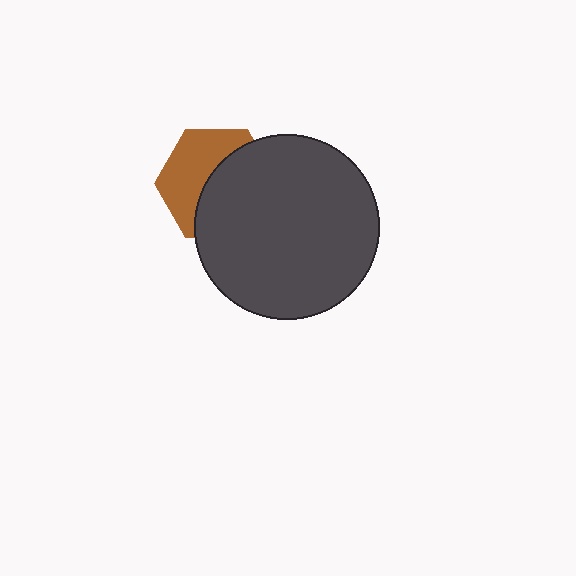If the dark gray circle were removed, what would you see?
You would see the complete brown hexagon.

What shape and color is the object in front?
The object in front is a dark gray circle.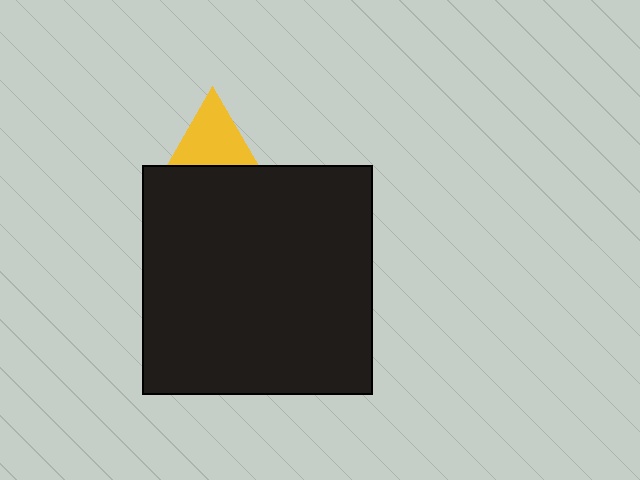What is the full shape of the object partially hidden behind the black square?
The partially hidden object is a yellow triangle.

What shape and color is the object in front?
The object in front is a black square.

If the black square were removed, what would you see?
You would see the complete yellow triangle.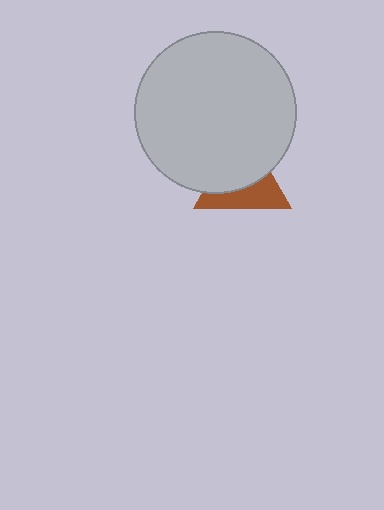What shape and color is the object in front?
The object in front is a light gray circle.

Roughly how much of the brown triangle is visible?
A small part of it is visible (roughly 45%).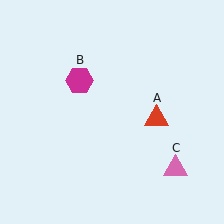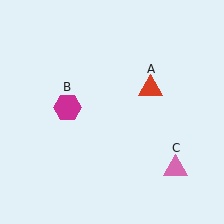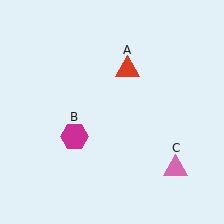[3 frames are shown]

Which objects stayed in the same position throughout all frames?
Pink triangle (object C) remained stationary.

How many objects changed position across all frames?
2 objects changed position: red triangle (object A), magenta hexagon (object B).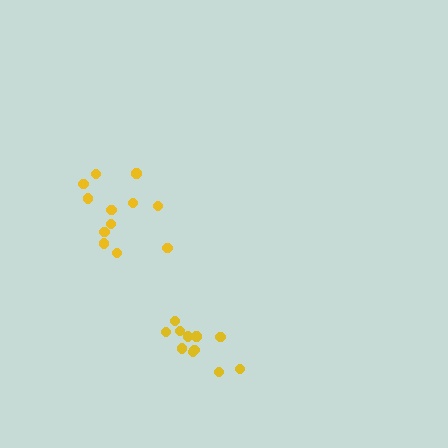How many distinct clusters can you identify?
There are 2 distinct clusters.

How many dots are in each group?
Group 1: 12 dots, Group 2: 11 dots (23 total).